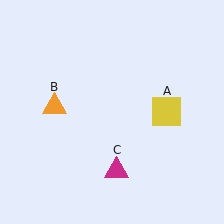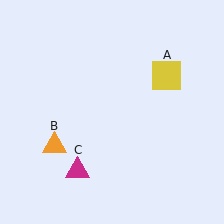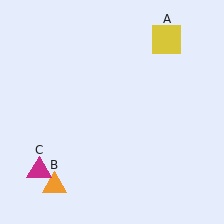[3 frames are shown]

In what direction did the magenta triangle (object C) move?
The magenta triangle (object C) moved left.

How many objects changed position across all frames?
3 objects changed position: yellow square (object A), orange triangle (object B), magenta triangle (object C).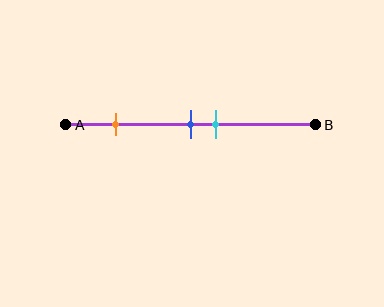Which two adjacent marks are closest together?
The blue and cyan marks are the closest adjacent pair.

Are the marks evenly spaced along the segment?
No, the marks are not evenly spaced.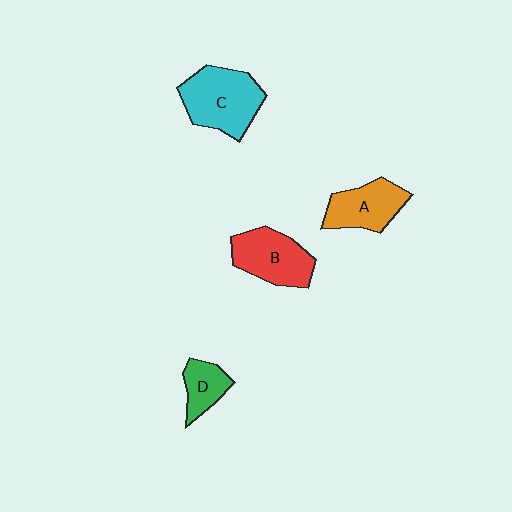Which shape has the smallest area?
Shape D (green).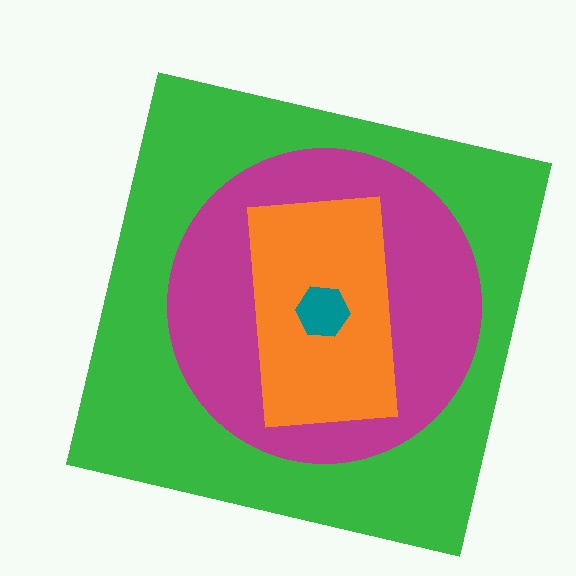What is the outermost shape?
The green square.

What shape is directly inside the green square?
The magenta circle.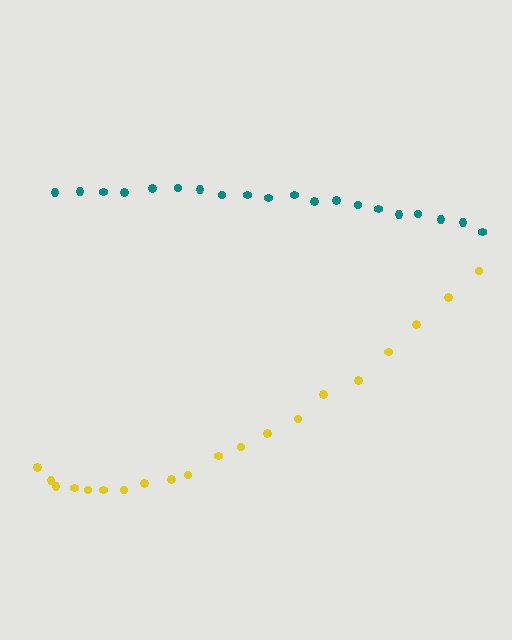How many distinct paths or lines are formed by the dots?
There are 2 distinct paths.